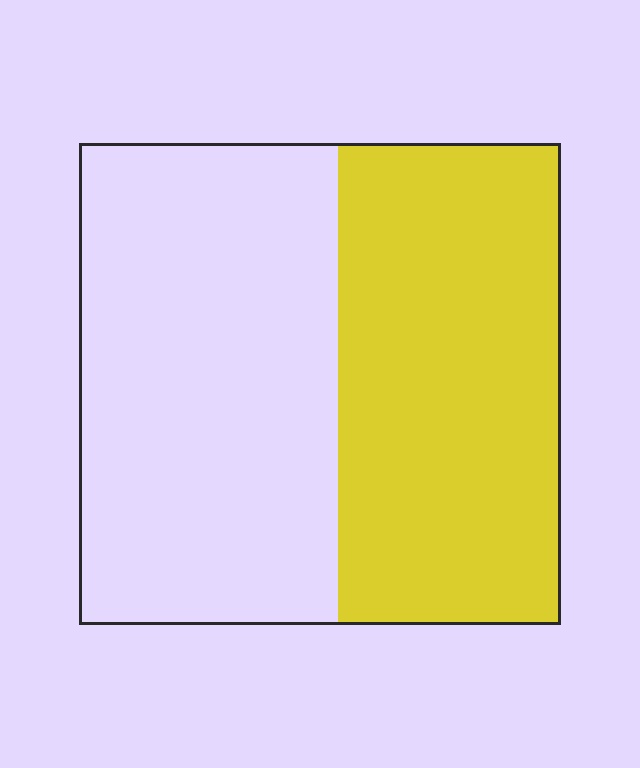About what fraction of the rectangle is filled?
About one half (1/2).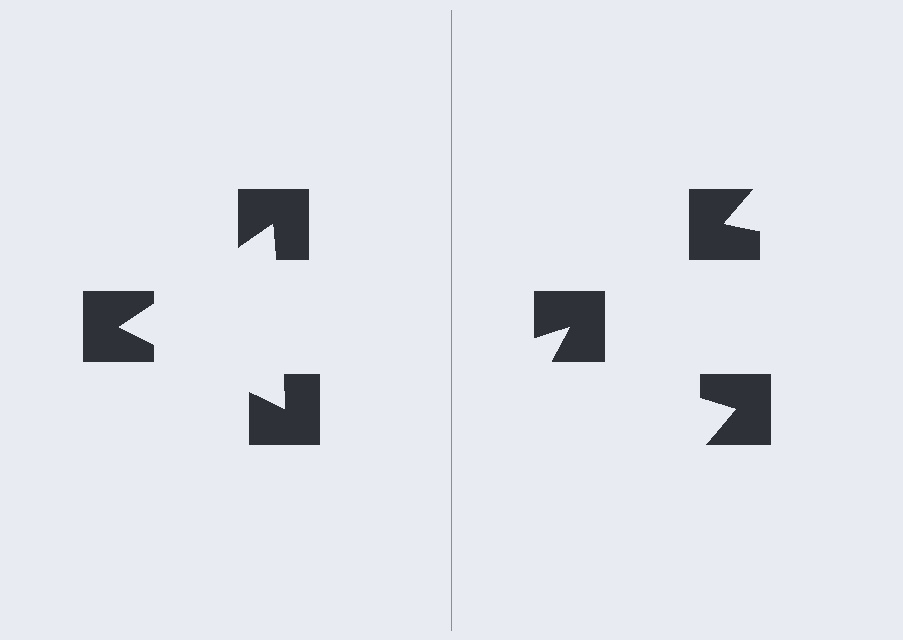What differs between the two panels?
The notched squares are positioned identically on both sides; only the wedge orientations differ. On the left they align to a triangle; on the right they are misaligned.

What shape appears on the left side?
An illusory triangle.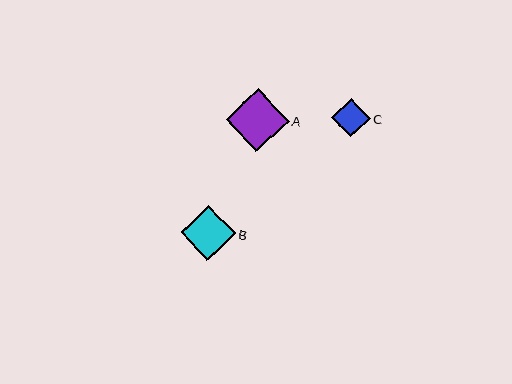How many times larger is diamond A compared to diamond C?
Diamond A is approximately 1.6 times the size of diamond C.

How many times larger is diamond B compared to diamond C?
Diamond B is approximately 1.4 times the size of diamond C.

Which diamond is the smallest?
Diamond C is the smallest with a size of approximately 38 pixels.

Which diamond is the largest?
Diamond A is the largest with a size of approximately 63 pixels.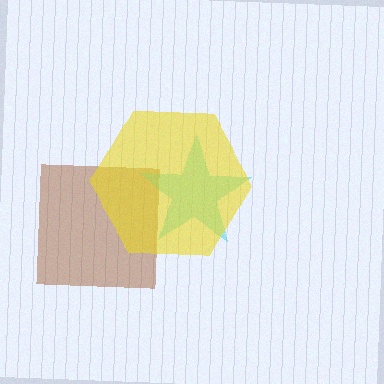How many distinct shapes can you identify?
There are 3 distinct shapes: a brown square, a cyan star, a yellow hexagon.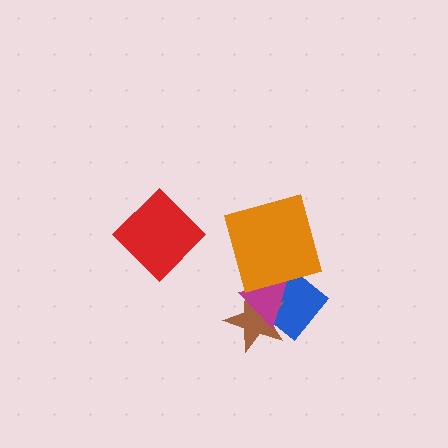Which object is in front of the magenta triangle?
The orange square is in front of the magenta triangle.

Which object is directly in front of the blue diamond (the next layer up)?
The brown star is directly in front of the blue diamond.